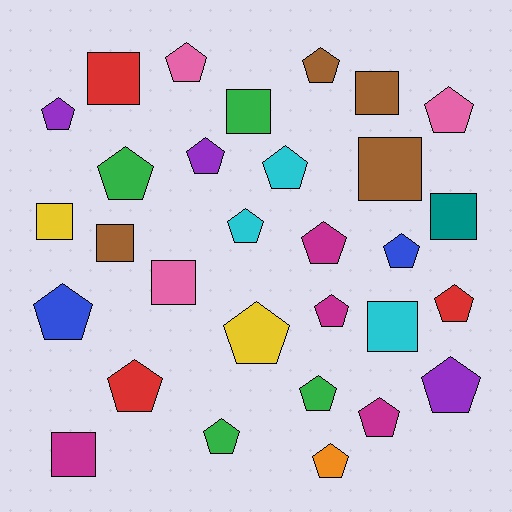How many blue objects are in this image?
There are 2 blue objects.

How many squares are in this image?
There are 10 squares.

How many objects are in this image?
There are 30 objects.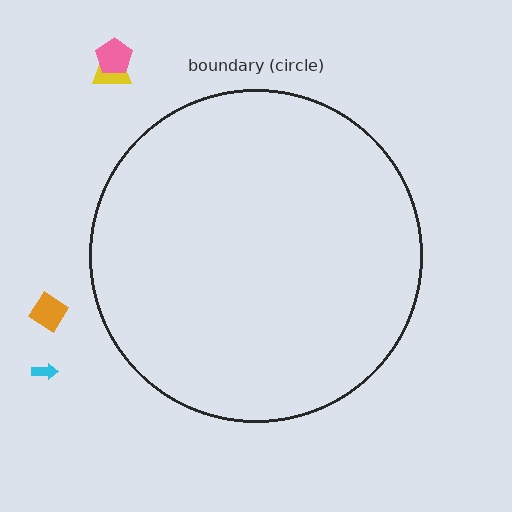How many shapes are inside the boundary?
0 inside, 4 outside.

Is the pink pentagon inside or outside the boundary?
Outside.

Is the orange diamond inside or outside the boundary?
Outside.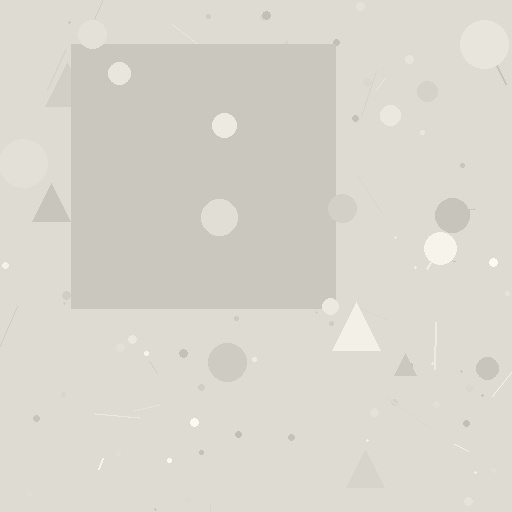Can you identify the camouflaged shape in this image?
The camouflaged shape is a square.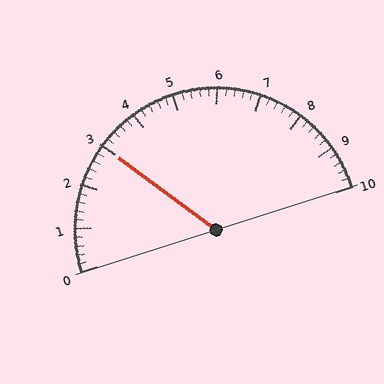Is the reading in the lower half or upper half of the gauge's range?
The reading is in the lower half of the range (0 to 10).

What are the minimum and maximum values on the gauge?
The gauge ranges from 0 to 10.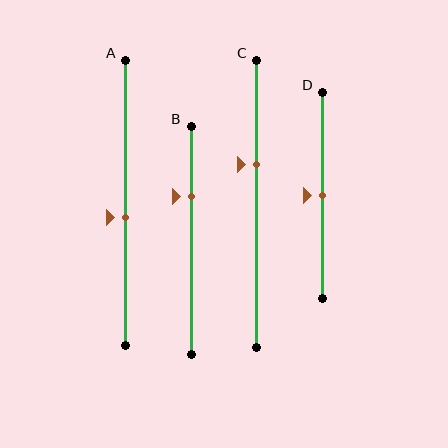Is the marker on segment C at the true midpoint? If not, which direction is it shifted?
No, the marker on segment C is shifted upward by about 14% of the segment length.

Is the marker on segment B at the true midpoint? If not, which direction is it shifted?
No, the marker on segment B is shifted upward by about 19% of the segment length.